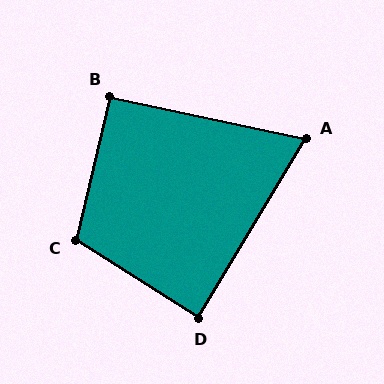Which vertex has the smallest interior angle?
A, at approximately 71 degrees.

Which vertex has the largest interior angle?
C, at approximately 109 degrees.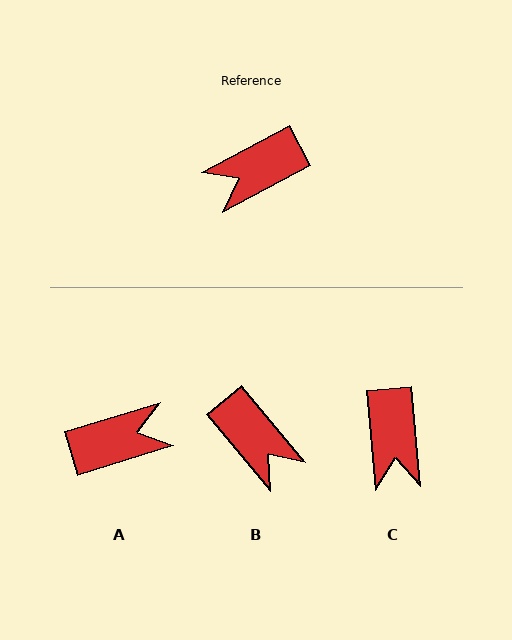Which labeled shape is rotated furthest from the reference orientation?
A, about 169 degrees away.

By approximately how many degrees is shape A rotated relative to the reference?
Approximately 169 degrees counter-clockwise.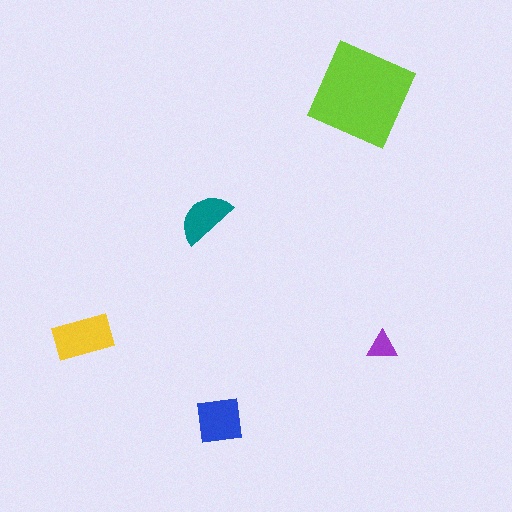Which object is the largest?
The lime square.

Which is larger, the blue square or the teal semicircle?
The blue square.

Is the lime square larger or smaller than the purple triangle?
Larger.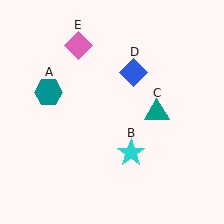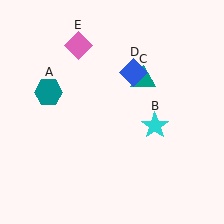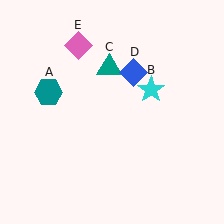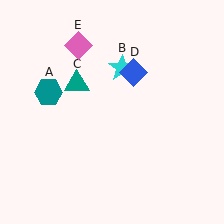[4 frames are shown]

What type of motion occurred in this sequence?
The cyan star (object B), teal triangle (object C) rotated counterclockwise around the center of the scene.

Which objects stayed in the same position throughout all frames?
Teal hexagon (object A) and blue diamond (object D) and pink diamond (object E) remained stationary.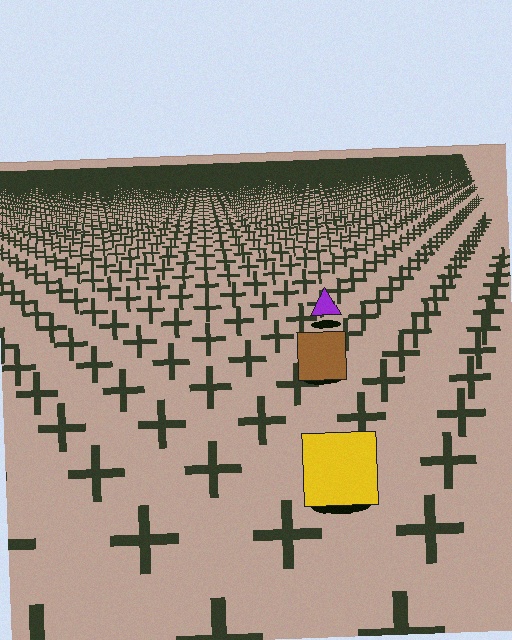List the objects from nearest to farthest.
From nearest to farthest: the yellow square, the brown square, the purple triangle.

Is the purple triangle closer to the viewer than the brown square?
No. The brown square is closer — you can tell from the texture gradient: the ground texture is coarser near it.